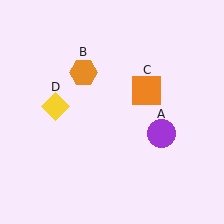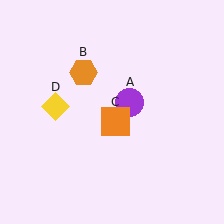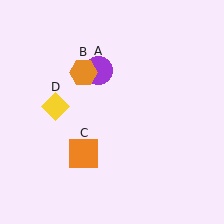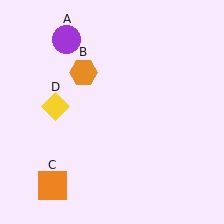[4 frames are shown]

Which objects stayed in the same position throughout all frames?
Orange hexagon (object B) and yellow diamond (object D) remained stationary.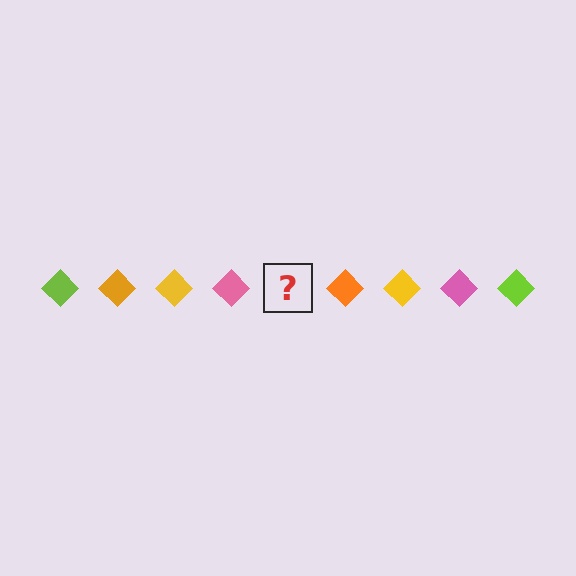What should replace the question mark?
The question mark should be replaced with a lime diamond.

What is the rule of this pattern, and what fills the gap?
The rule is that the pattern cycles through lime, orange, yellow, pink diamonds. The gap should be filled with a lime diamond.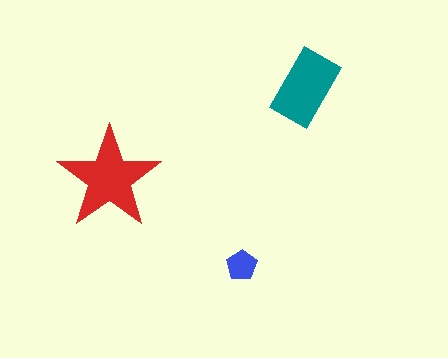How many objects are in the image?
There are 3 objects in the image.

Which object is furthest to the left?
The red star is leftmost.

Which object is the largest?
The red star.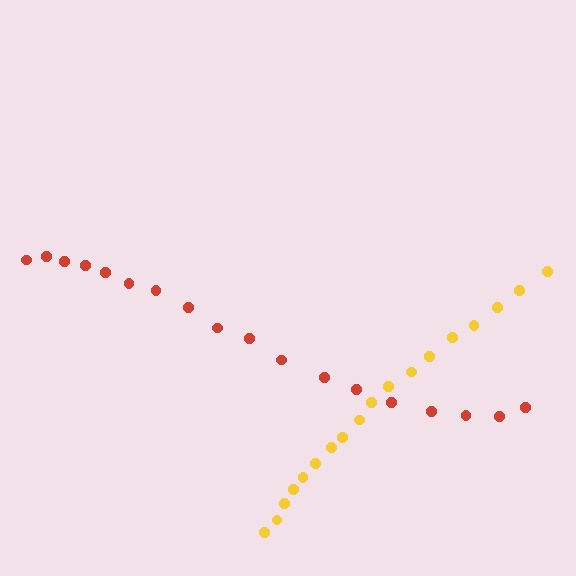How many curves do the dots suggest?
There are 2 distinct paths.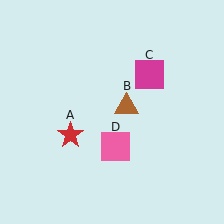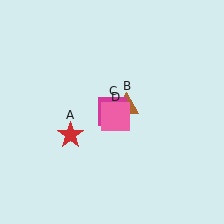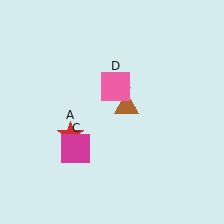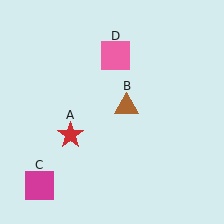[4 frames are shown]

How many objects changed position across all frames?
2 objects changed position: magenta square (object C), pink square (object D).